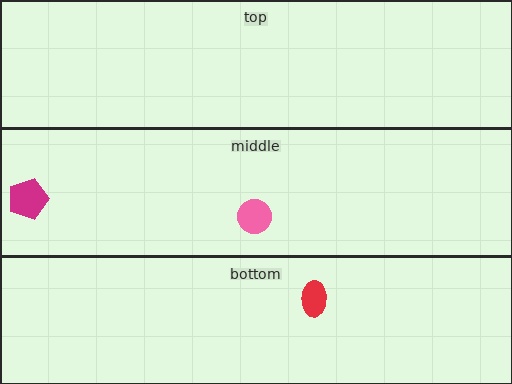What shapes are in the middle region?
The pink circle, the magenta pentagon.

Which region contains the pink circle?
The middle region.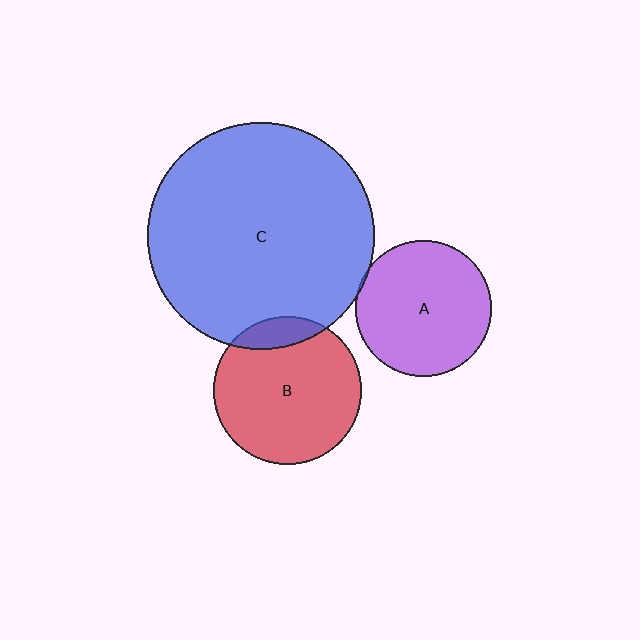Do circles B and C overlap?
Yes.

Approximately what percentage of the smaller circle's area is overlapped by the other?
Approximately 10%.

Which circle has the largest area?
Circle C (blue).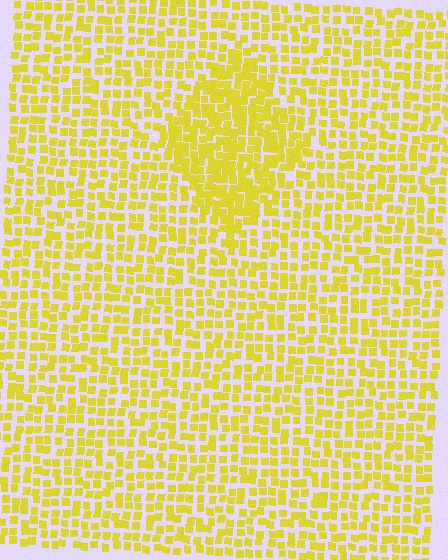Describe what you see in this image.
The image contains small yellow elements arranged at two different densities. A diamond-shaped region is visible where the elements are more densely packed than the surrounding area.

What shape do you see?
I see a diamond.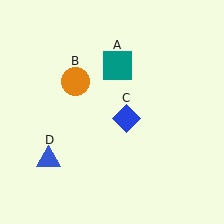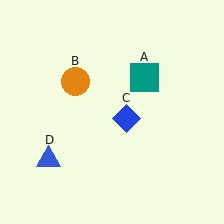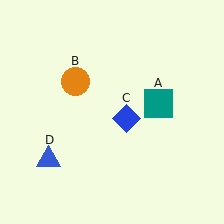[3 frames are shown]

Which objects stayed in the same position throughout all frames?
Orange circle (object B) and blue diamond (object C) and blue triangle (object D) remained stationary.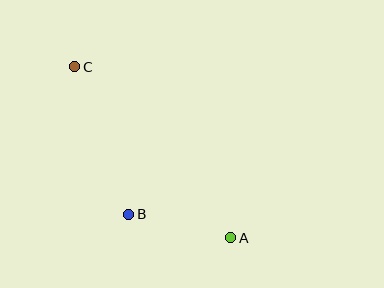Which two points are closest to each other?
Points A and B are closest to each other.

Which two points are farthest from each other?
Points A and C are farthest from each other.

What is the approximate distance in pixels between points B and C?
The distance between B and C is approximately 157 pixels.